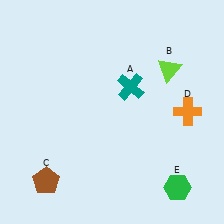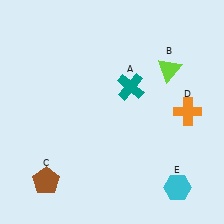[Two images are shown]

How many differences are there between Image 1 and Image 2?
There is 1 difference between the two images.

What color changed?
The hexagon (E) changed from green in Image 1 to cyan in Image 2.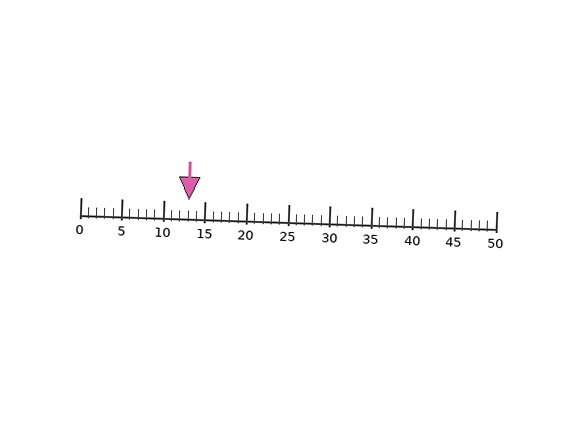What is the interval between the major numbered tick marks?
The major tick marks are spaced 5 units apart.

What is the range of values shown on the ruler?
The ruler shows values from 0 to 50.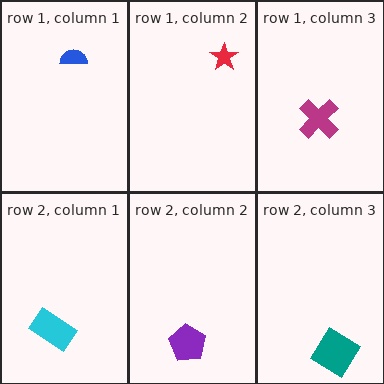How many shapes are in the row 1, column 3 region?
1.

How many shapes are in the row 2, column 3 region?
1.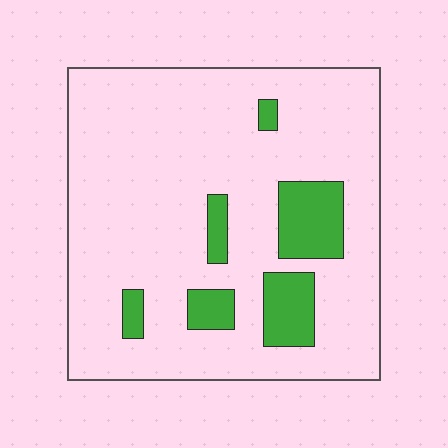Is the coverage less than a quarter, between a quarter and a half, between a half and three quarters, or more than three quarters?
Less than a quarter.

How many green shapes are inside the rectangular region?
6.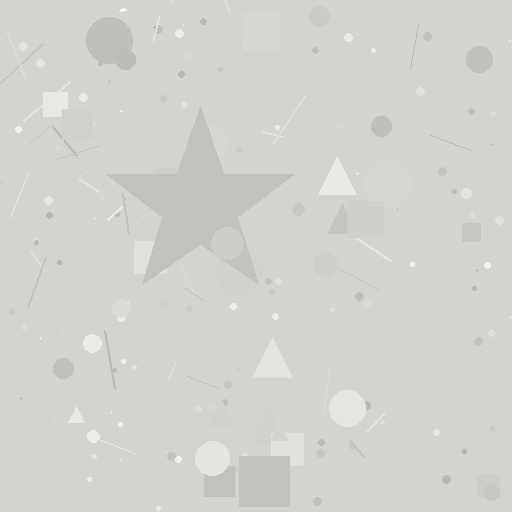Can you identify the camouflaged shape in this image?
The camouflaged shape is a star.